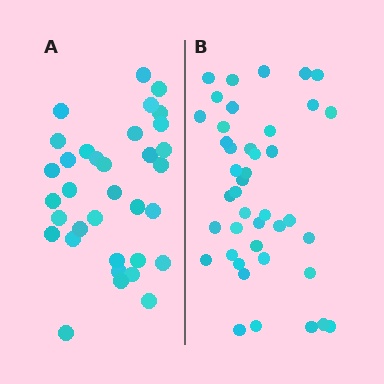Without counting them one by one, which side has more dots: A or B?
Region B (the right region) has more dots.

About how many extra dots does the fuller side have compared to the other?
Region B has roughly 8 or so more dots than region A.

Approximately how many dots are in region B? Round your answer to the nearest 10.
About 40 dots. (The exact count is 42, which rounds to 40.)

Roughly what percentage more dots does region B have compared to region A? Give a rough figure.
About 25% more.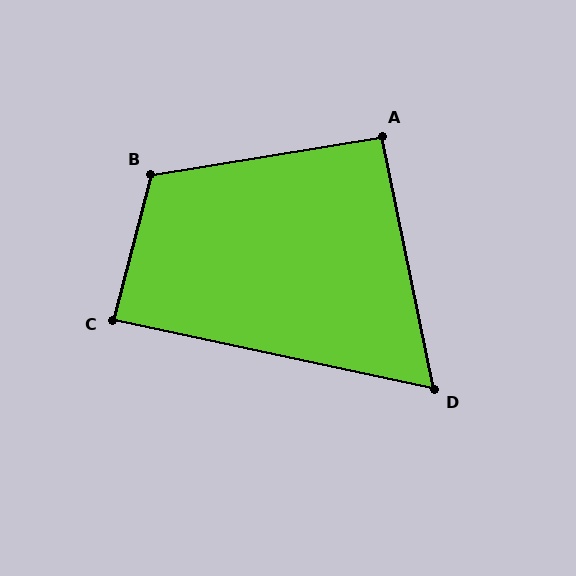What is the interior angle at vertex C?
Approximately 88 degrees (approximately right).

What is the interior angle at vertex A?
Approximately 92 degrees (approximately right).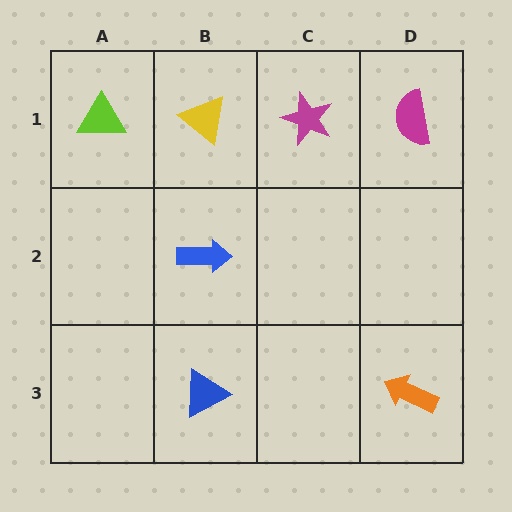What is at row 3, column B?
A blue triangle.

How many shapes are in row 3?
2 shapes.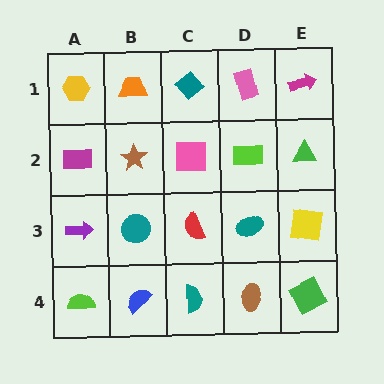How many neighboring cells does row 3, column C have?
4.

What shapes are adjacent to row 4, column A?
A purple arrow (row 3, column A), a blue semicircle (row 4, column B).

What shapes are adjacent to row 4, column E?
A yellow square (row 3, column E), a brown ellipse (row 4, column D).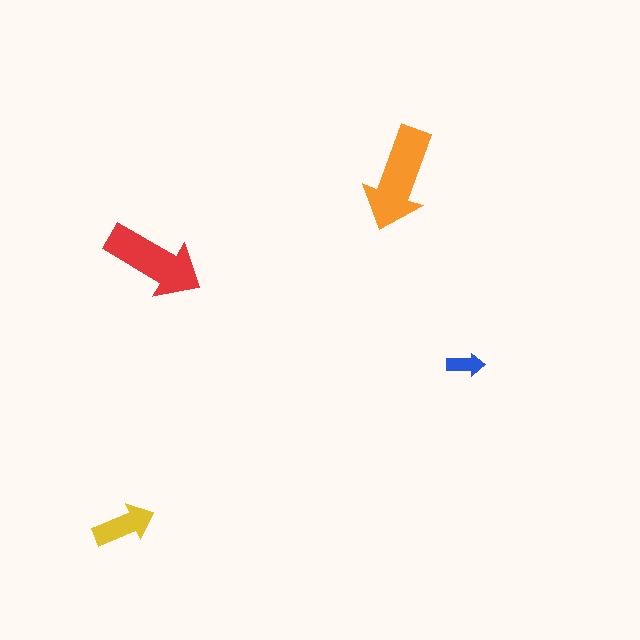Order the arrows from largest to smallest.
the orange one, the red one, the yellow one, the blue one.